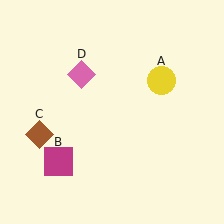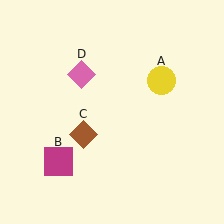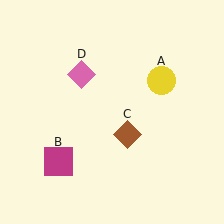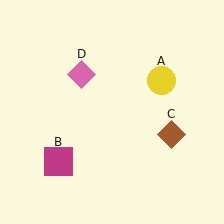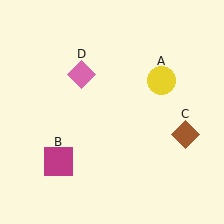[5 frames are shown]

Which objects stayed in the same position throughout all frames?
Yellow circle (object A) and magenta square (object B) and pink diamond (object D) remained stationary.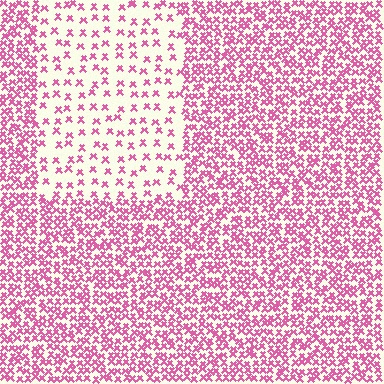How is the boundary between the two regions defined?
The boundary is defined by a change in element density (approximately 2.7x ratio). All elements are the same color, size, and shape.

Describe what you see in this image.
The image contains small pink elements arranged at two different densities. A rectangle-shaped region is visible where the elements are less densely packed than the surrounding area.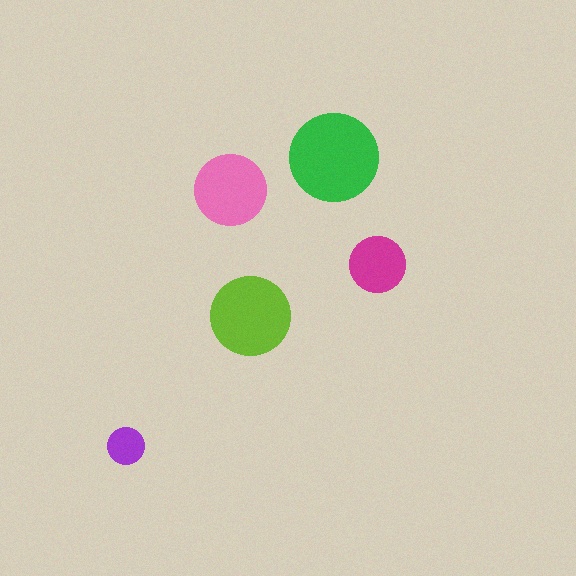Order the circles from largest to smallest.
the green one, the lime one, the pink one, the magenta one, the purple one.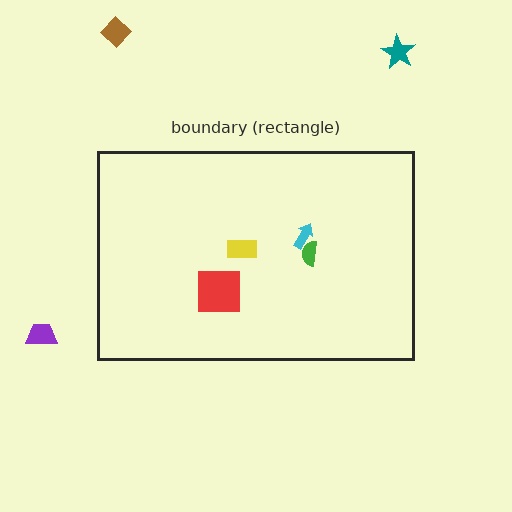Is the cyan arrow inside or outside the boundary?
Inside.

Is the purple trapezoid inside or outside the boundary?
Outside.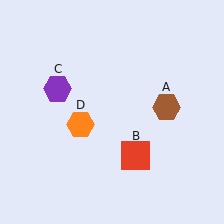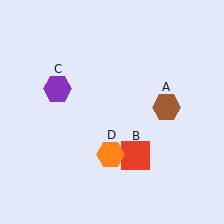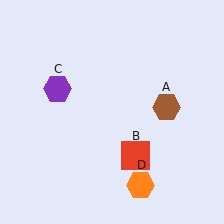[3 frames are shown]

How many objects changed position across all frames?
1 object changed position: orange hexagon (object D).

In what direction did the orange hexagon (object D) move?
The orange hexagon (object D) moved down and to the right.